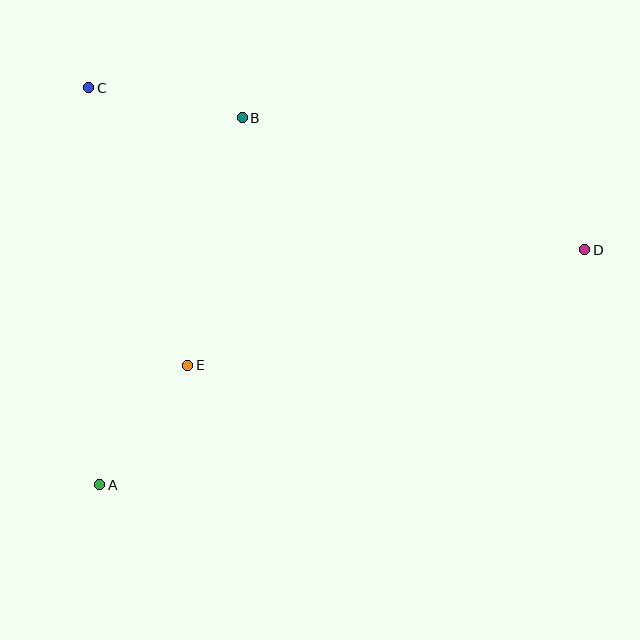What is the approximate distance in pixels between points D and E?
The distance between D and E is approximately 413 pixels.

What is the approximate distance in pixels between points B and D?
The distance between B and D is approximately 367 pixels.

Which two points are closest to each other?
Points A and E are closest to each other.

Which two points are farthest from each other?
Points A and D are farthest from each other.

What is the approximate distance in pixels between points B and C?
The distance between B and C is approximately 156 pixels.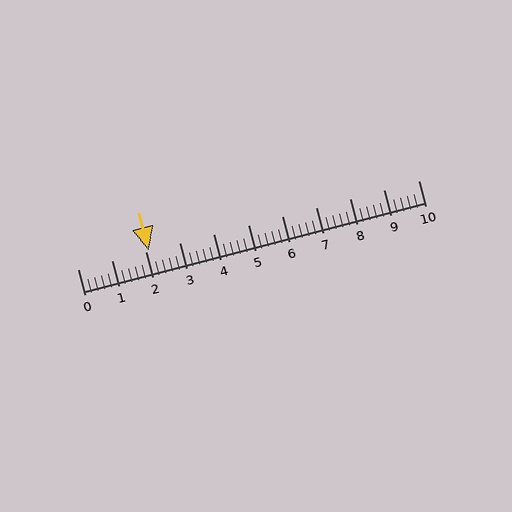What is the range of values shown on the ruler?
The ruler shows values from 0 to 10.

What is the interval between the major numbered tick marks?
The major tick marks are spaced 1 units apart.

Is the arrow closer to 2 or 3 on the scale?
The arrow is closer to 2.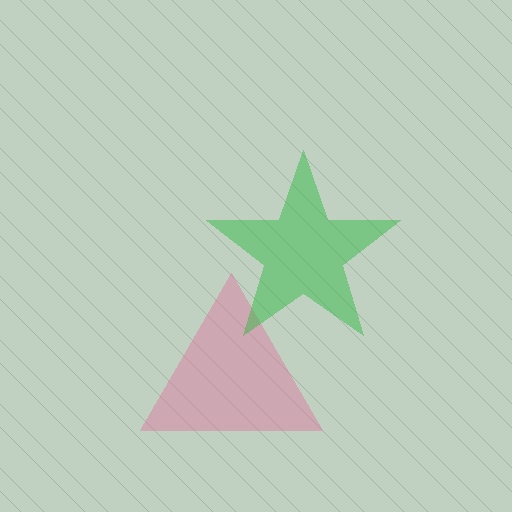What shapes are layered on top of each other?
The layered shapes are: a pink triangle, a green star.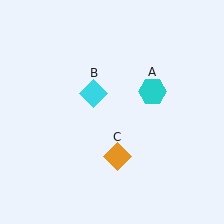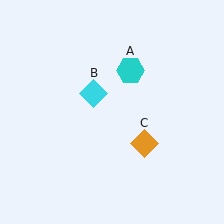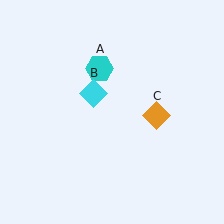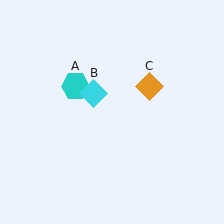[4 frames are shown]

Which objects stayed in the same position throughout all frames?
Cyan diamond (object B) remained stationary.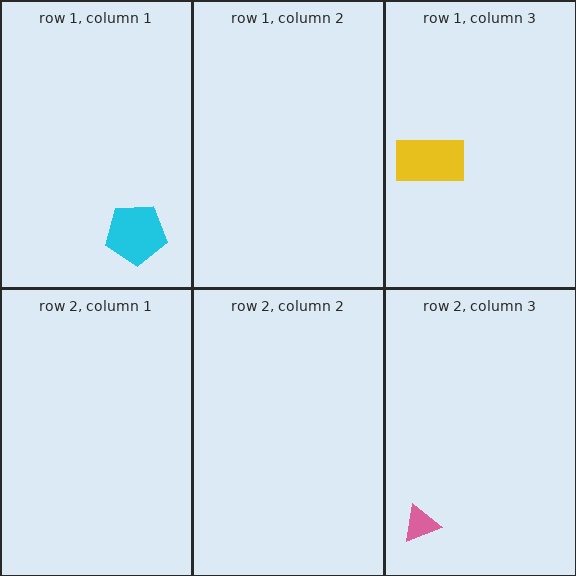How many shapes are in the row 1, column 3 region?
1.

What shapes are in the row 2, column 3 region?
The pink triangle.